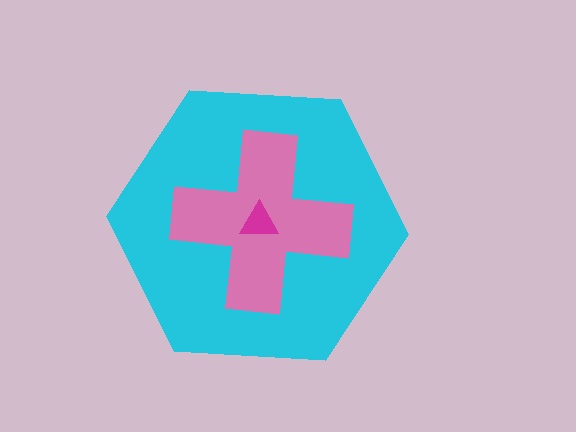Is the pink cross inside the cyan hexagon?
Yes.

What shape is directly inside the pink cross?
The magenta triangle.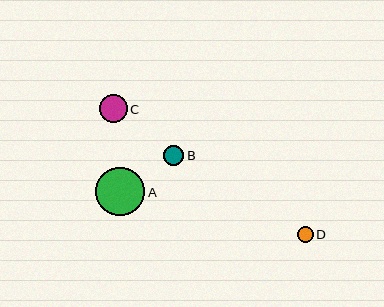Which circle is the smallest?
Circle D is the smallest with a size of approximately 16 pixels.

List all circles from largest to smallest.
From largest to smallest: A, C, B, D.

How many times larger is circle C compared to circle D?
Circle C is approximately 1.8 times the size of circle D.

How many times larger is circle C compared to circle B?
Circle C is approximately 1.4 times the size of circle B.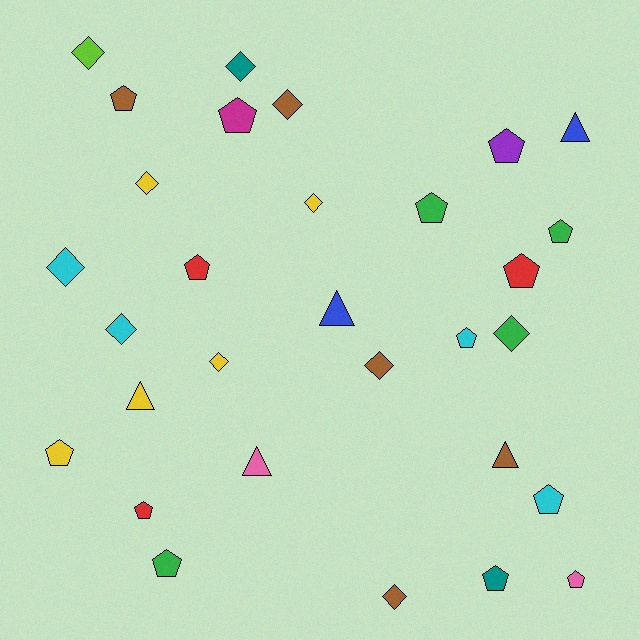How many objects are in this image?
There are 30 objects.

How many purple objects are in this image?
There is 1 purple object.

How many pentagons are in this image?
There are 14 pentagons.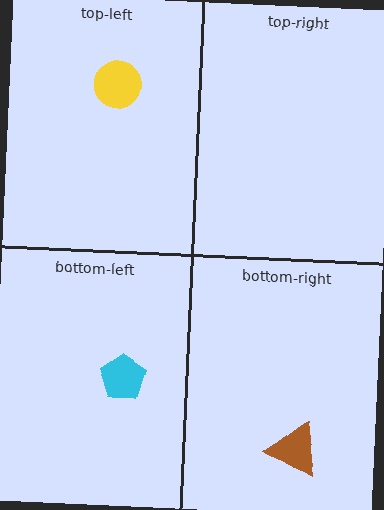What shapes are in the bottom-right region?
The brown triangle.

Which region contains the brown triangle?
The bottom-right region.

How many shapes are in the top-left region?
1.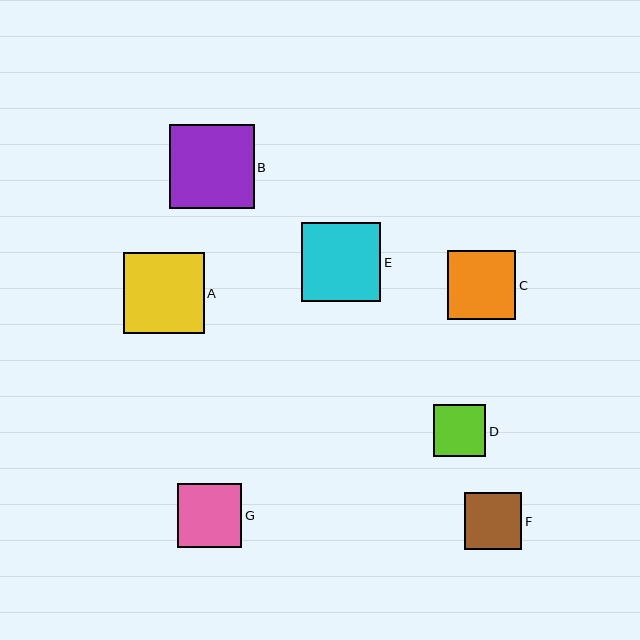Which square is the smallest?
Square D is the smallest with a size of approximately 52 pixels.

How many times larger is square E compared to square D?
Square E is approximately 1.5 times the size of square D.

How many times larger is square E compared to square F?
Square E is approximately 1.4 times the size of square F.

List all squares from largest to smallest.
From largest to smallest: B, A, E, C, G, F, D.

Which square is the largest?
Square B is the largest with a size of approximately 85 pixels.